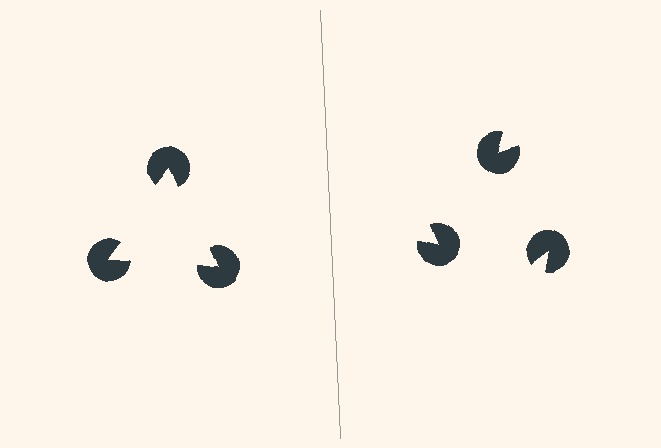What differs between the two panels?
The pac-man discs are positioned identically on both sides; only the wedge orientations differ. On the left they align to a triangle; on the right they are misaligned.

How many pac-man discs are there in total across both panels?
6 — 3 on each side.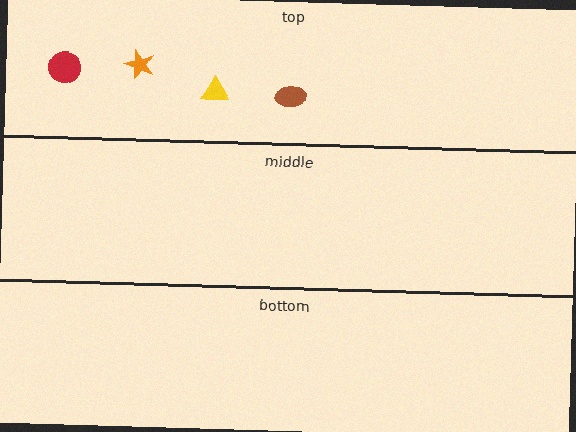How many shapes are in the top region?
4.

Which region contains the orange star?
The top region.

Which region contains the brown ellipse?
The top region.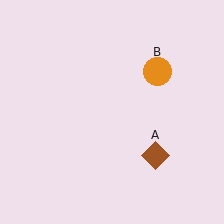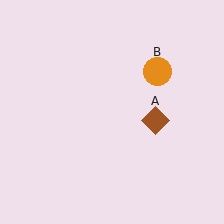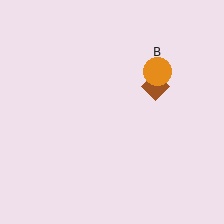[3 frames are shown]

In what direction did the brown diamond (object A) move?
The brown diamond (object A) moved up.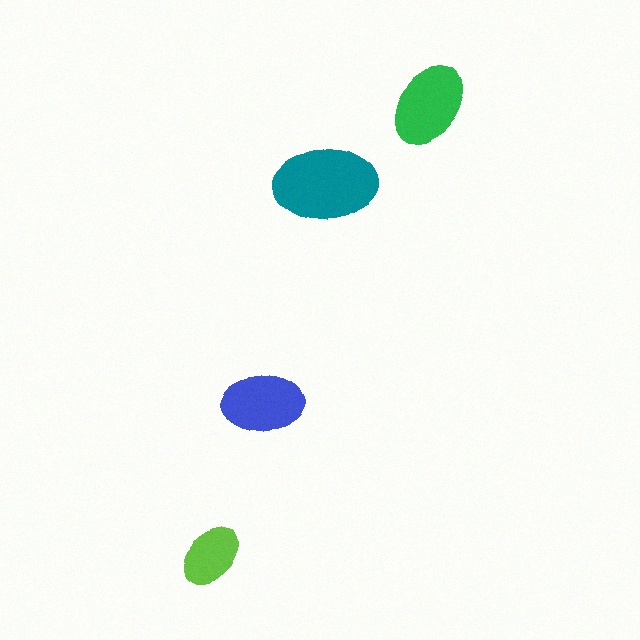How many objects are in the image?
There are 4 objects in the image.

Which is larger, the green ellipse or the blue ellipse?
The green one.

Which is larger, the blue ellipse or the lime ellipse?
The blue one.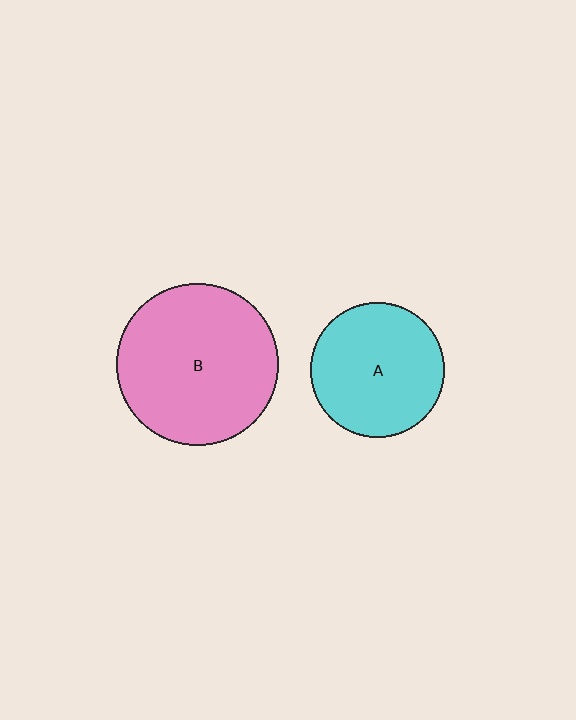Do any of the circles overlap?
No, none of the circles overlap.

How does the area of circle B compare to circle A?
Approximately 1.5 times.